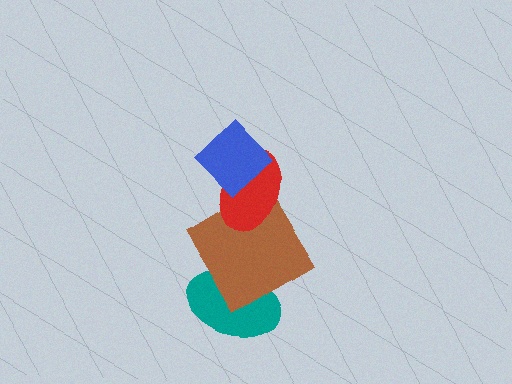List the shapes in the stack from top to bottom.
From top to bottom: the blue diamond, the red ellipse, the brown diamond, the teal ellipse.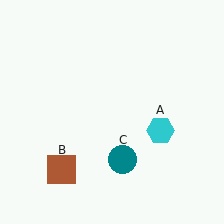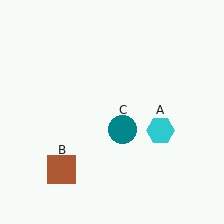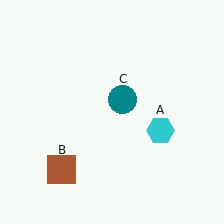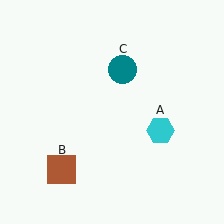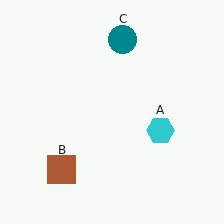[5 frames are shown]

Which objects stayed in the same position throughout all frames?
Cyan hexagon (object A) and brown square (object B) remained stationary.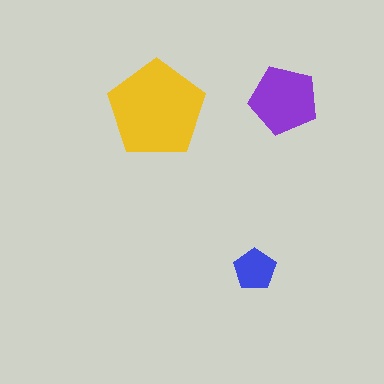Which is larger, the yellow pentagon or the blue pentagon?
The yellow one.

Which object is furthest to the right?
The purple pentagon is rightmost.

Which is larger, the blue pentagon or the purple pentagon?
The purple one.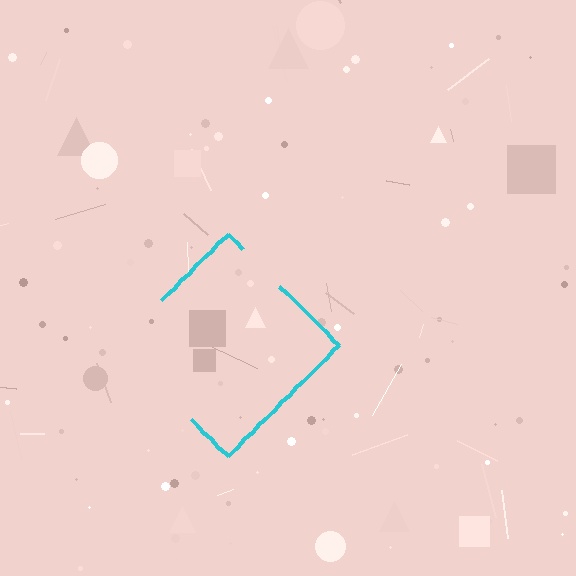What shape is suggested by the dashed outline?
The dashed outline suggests a diamond.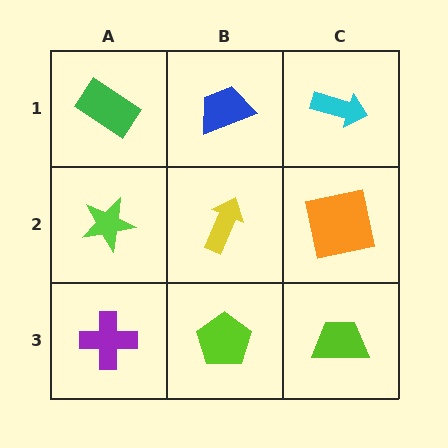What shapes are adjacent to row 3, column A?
A lime star (row 2, column A), a lime pentagon (row 3, column B).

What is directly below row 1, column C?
An orange square.